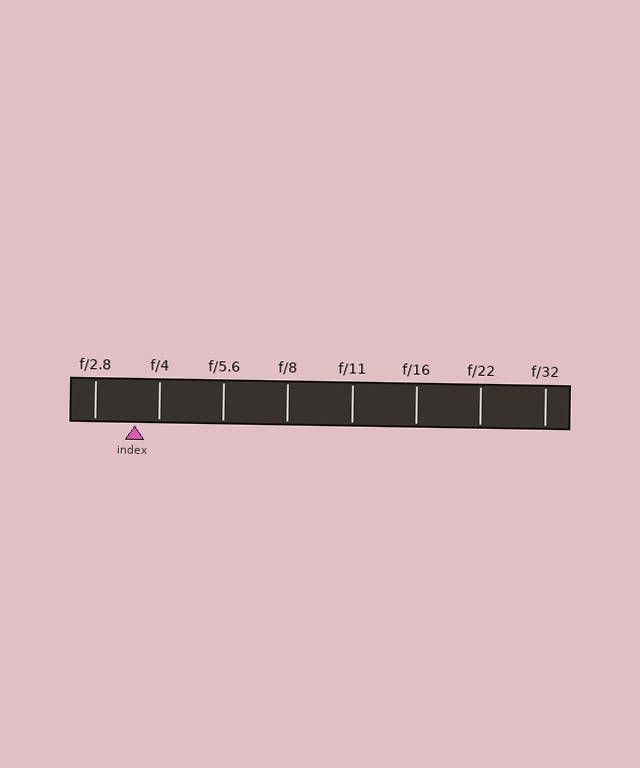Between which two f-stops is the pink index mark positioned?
The index mark is between f/2.8 and f/4.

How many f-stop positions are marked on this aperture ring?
There are 8 f-stop positions marked.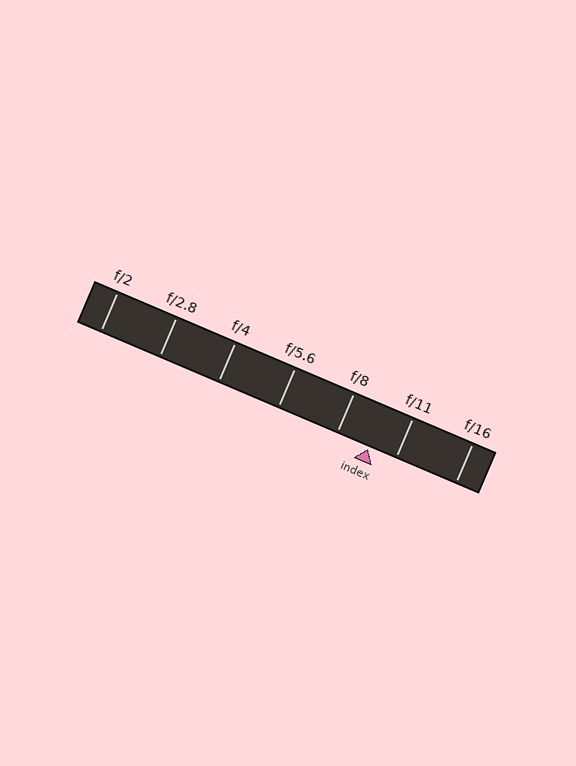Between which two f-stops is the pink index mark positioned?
The index mark is between f/8 and f/11.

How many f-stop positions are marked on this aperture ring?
There are 7 f-stop positions marked.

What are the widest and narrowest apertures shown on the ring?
The widest aperture shown is f/2 and the narrowest is f/16.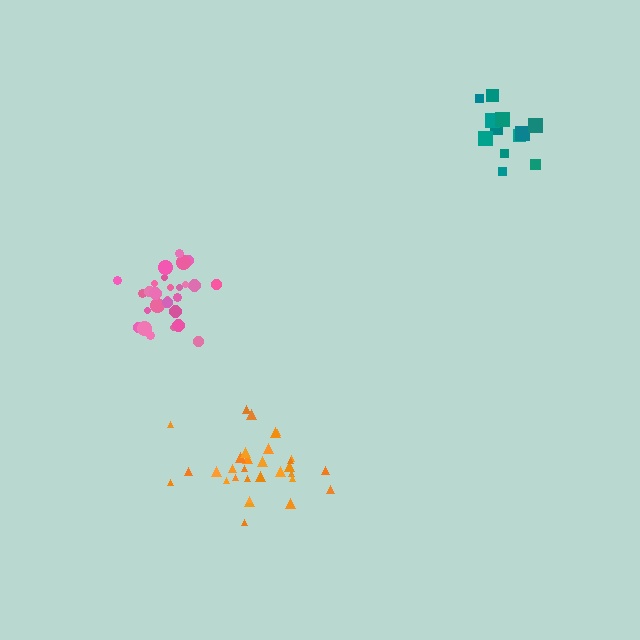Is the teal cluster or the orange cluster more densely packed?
Orange.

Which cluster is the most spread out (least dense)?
Teal.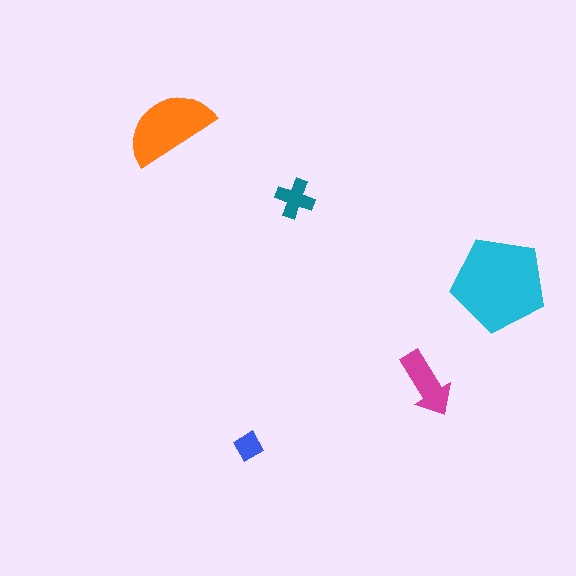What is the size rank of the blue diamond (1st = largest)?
5th.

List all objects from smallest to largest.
The blue diamond, the teal cross, the magenta arrow, the orange semicircle, the cyan pentagon.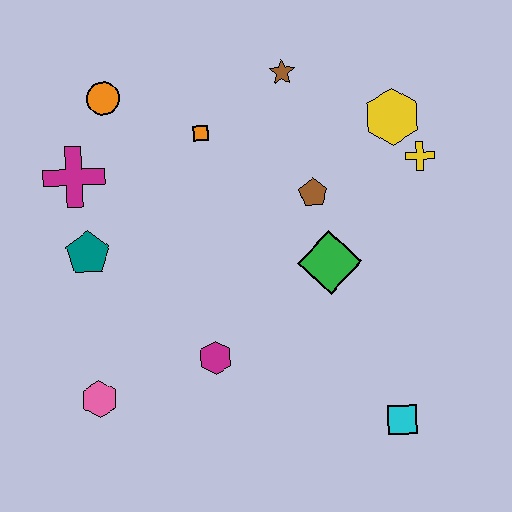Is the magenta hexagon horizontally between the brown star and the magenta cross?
Yes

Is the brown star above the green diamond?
Yes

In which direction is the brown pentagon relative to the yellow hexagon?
The brown pentagon is to the left of the yellow hexagon.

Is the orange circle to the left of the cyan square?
Yes